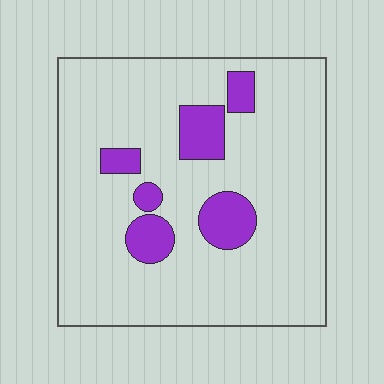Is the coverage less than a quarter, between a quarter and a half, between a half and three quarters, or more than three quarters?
Less than a quarter.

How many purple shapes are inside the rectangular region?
6.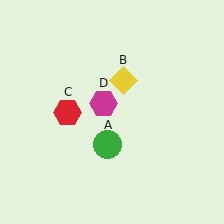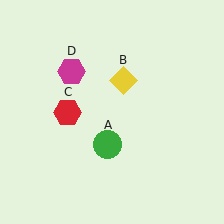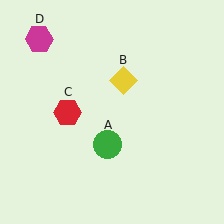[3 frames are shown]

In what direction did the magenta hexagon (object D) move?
The magenta hexagon (object D) moved up and to the left.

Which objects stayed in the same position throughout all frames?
Green circle (object A) and yellow diamond (object B) and red hexagon (object C) remained stationary.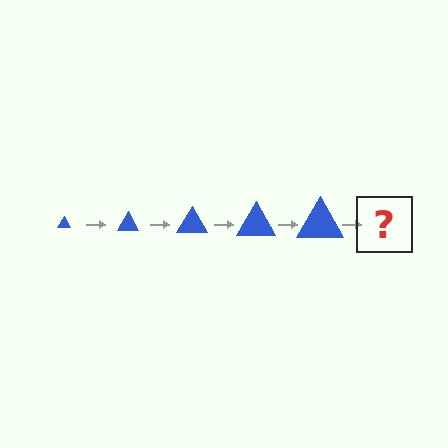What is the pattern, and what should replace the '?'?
The pattern is that the triangle gets progressively larger each step. The '?' should be a blue triangle, larger than the previous one.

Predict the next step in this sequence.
The next step is a blue triangle, larger than the previous one.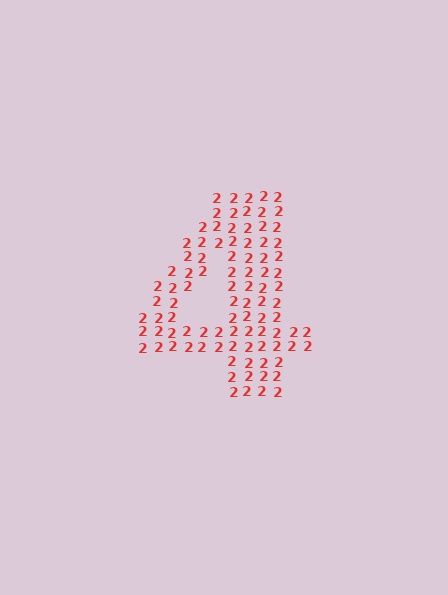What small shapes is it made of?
It is made of small digit 2's.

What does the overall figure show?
The overall figure shows the digit 4.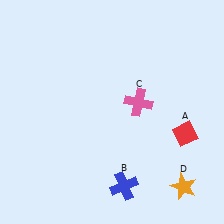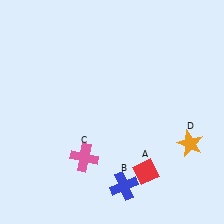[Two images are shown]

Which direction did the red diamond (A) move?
The red diamond (A) moved left.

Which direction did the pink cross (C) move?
The pink cross (C) moved down.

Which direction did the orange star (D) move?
The orange star (D) moved up.